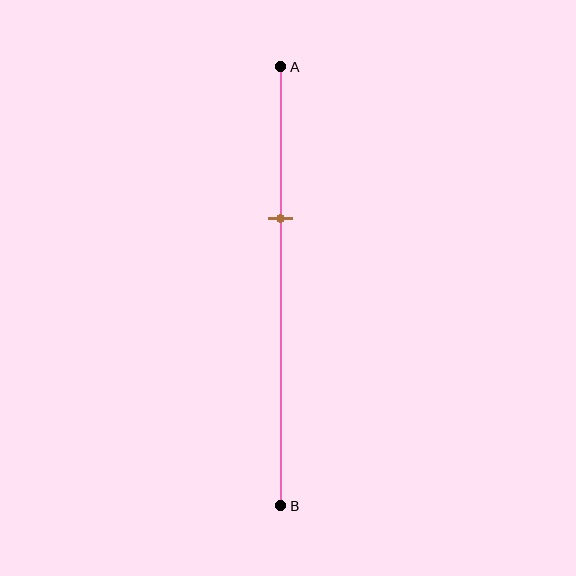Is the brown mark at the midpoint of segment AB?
No, the mark is at about 35% from A, not at the 50% midpoint.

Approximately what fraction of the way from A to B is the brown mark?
The brown mark is approximately 35% of the way from A to B.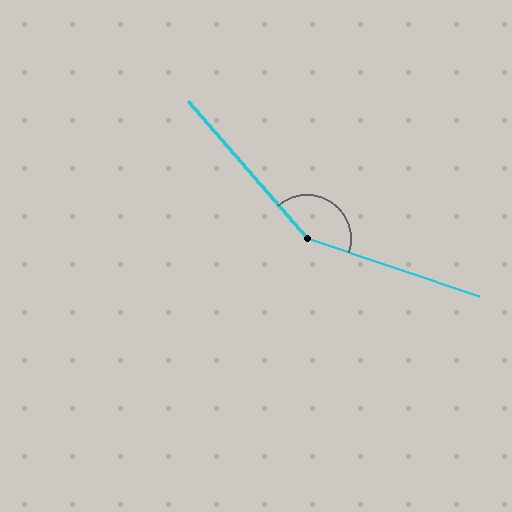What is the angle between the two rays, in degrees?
Approximately 149 degrees.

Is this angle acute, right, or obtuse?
It is obtuse.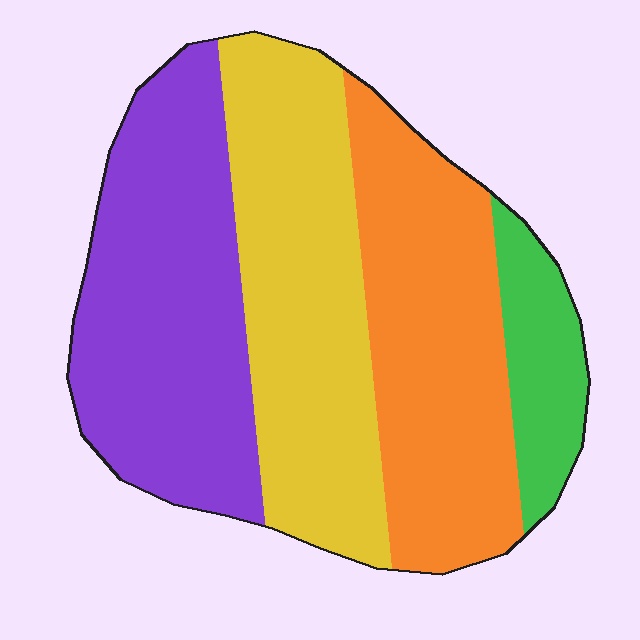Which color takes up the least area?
Green, at roughly 10%.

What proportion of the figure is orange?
Orange takes up between a quarter and a half of the figure.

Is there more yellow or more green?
Yellow.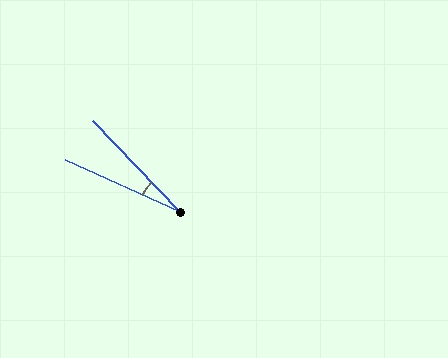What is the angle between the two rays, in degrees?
Approximately 22 degrees.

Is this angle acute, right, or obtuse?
It is acute.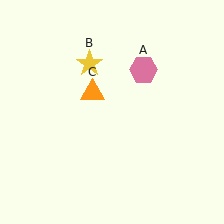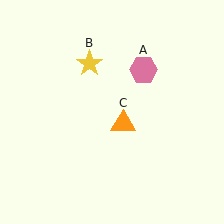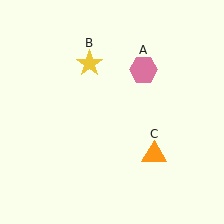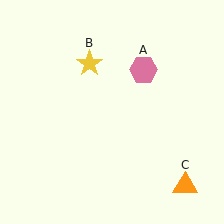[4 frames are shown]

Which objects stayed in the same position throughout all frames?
Pink hexagon (object A) and yellow star (object B) remained stationary.